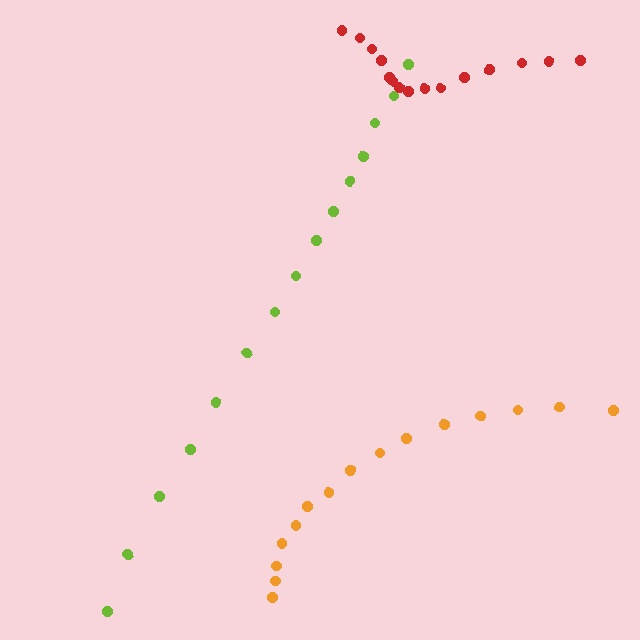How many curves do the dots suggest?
There are 3 distinct paths.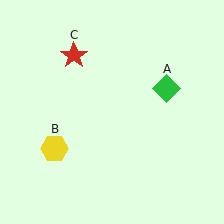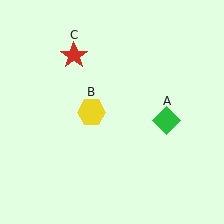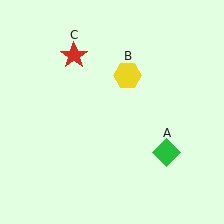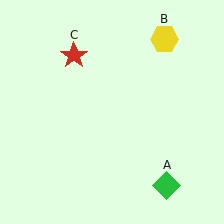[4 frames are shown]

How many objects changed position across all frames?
2 objects changed position: green diamond (object A), yellow hexagon (object B).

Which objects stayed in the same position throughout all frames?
Red star (object C) remained stationary.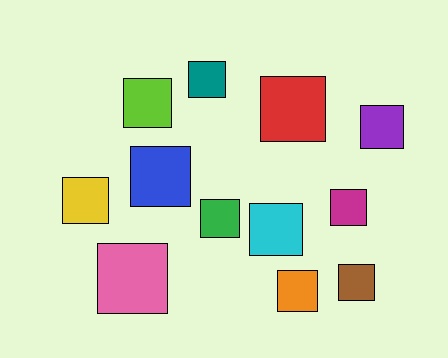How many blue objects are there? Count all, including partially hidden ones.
There is 1 blue object.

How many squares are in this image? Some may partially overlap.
There are 12 squares.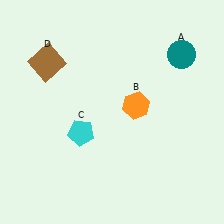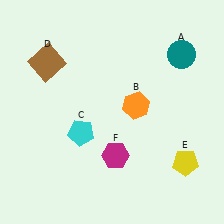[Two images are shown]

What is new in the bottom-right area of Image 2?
A magenta hexagon (F) was added in the bottom-right area of Image 2.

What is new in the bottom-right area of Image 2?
A yellow pentagon (E) was added in the bottom-right area of Image 2.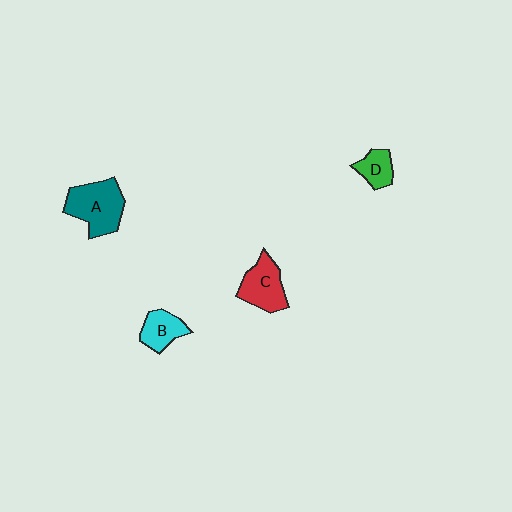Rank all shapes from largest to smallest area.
From largest to smallest: A (teal), C (red), B (cyan), D (green).